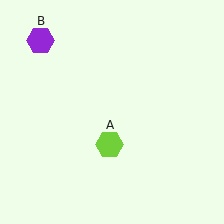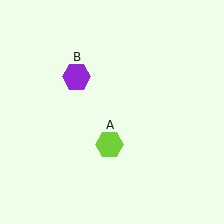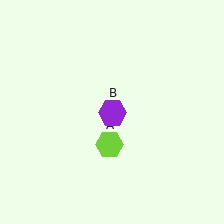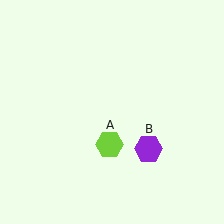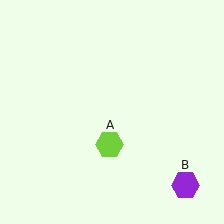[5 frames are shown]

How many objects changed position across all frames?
1 object changed position: purple hexagon (object B).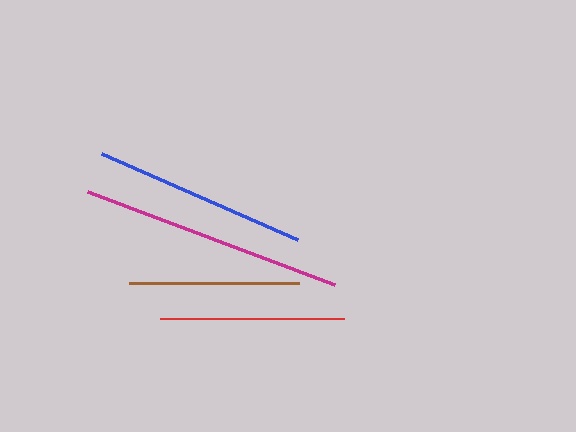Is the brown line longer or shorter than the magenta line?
The magenta line is longer than the brown line.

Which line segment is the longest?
The magenta line is the longest at approximately 265 pixels.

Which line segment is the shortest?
The brown line is the shortest at approximately 170 pixels.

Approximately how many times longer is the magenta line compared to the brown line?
The magenta line is approximately 1.6 times the length of the brown line.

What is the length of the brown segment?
The brown segment is approximately 170 pixels long.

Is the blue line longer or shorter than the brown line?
The blue line is longer than the brown line.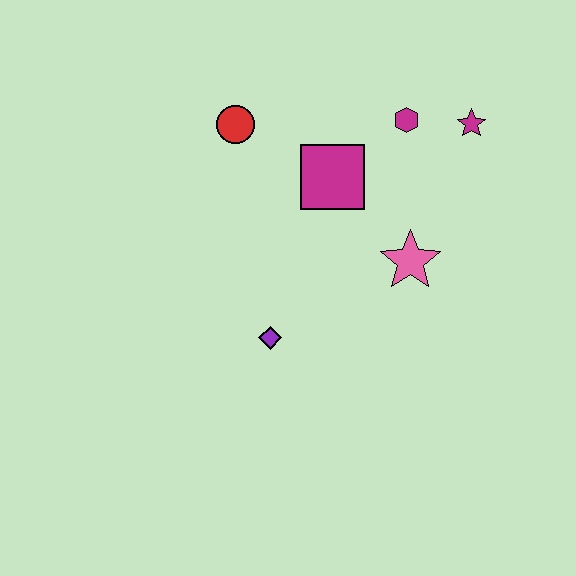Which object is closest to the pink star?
The magenta square is closest to the pink star.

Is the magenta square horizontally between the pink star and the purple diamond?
Yes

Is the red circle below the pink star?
No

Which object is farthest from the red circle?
The magenta star is farthest from the red circle.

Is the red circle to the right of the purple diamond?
No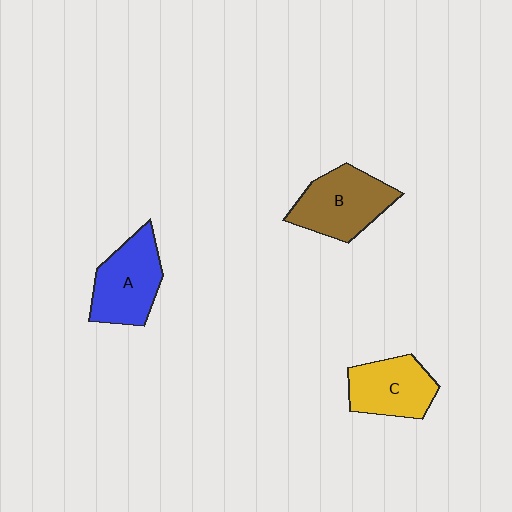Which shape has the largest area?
Shape B (brown).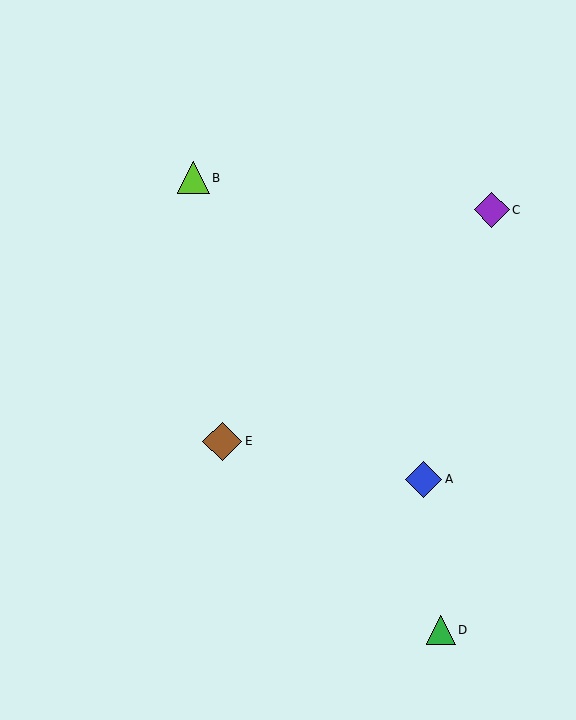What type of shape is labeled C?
Shape C is a purple diamond.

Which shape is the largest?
The brown diamond (labeled E) is the largest.